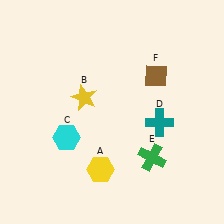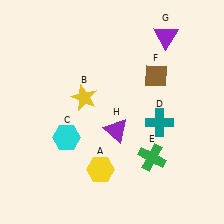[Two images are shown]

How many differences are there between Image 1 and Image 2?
There are 2 differences between the two images.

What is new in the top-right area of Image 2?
A purple triangle (G) was added in the top-right area of Image 2.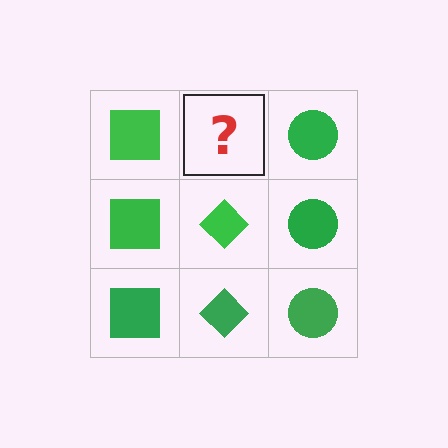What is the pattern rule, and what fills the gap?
The rule is that each column has a consistent shape. The gap should be filled with a green diamond.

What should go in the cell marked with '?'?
The missing cell should contain a green diamond.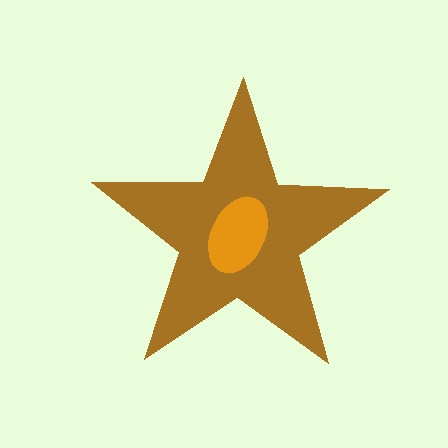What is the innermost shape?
The orange ellipse.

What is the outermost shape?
The brown star.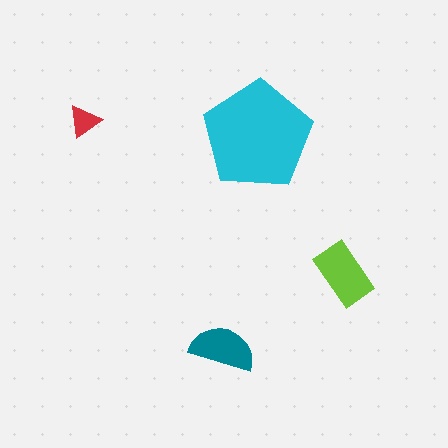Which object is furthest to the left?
The red triangle is leftmost.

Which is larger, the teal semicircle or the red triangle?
The teal semicircle.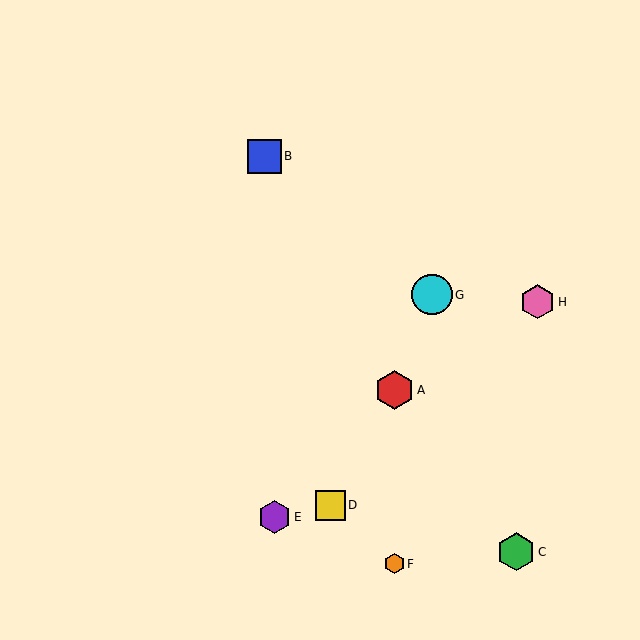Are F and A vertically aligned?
Yes, both are at x≈394.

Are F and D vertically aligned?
No, F is at x≈394 and D is at x≈330.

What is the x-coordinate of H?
Object H is at x≈537.